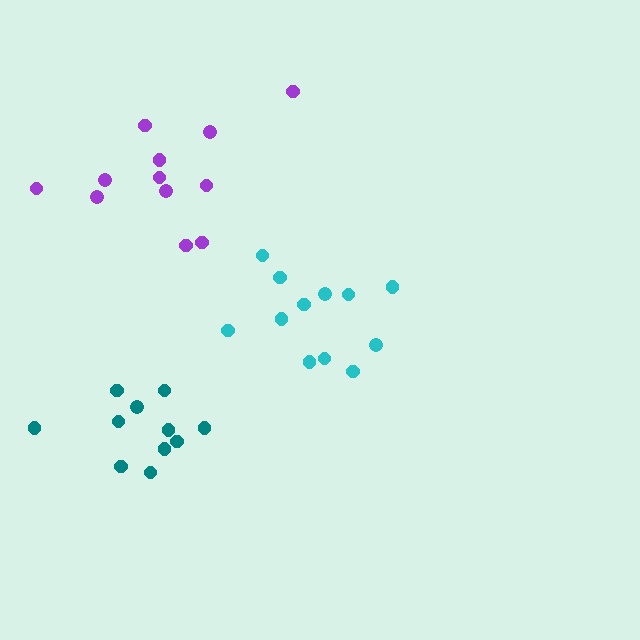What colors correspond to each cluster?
The clusters are colored: cyan, purple, teal.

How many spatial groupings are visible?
There are 3 spatial groupings.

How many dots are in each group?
Group 1: 12 dots, Group 2: 12 dots, Group 3: 11 dots (35 total).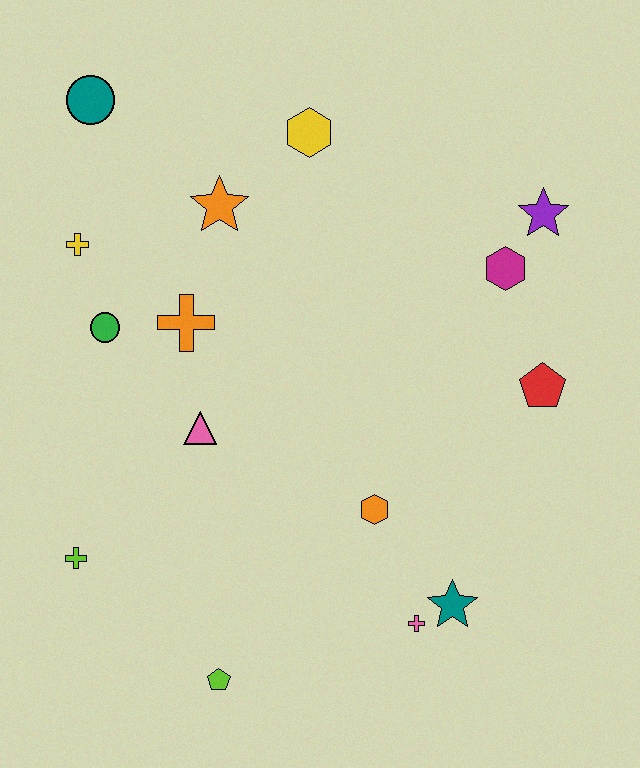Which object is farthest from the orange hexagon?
The teal circle is farthest from the orange hexagon.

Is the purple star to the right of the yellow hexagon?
Yes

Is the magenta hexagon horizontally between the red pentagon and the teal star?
Yes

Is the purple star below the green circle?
No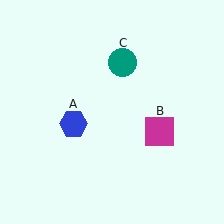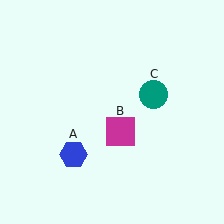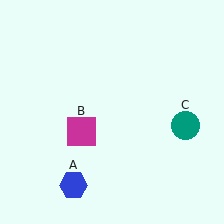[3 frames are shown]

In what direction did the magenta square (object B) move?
The magenta square (object B) moved left.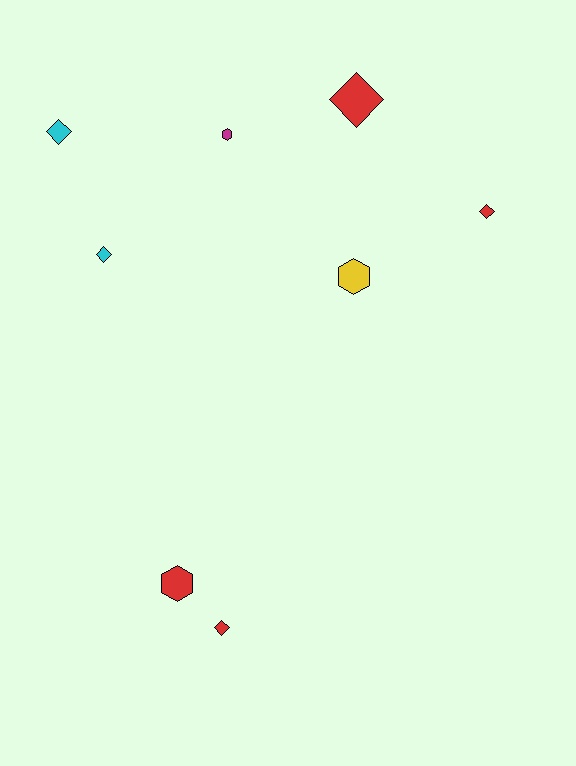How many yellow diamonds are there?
There are no yellow diamonds.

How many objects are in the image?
There are 8 objects.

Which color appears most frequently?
Red, with 4 objects.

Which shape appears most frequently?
Diamond, with 5 objects.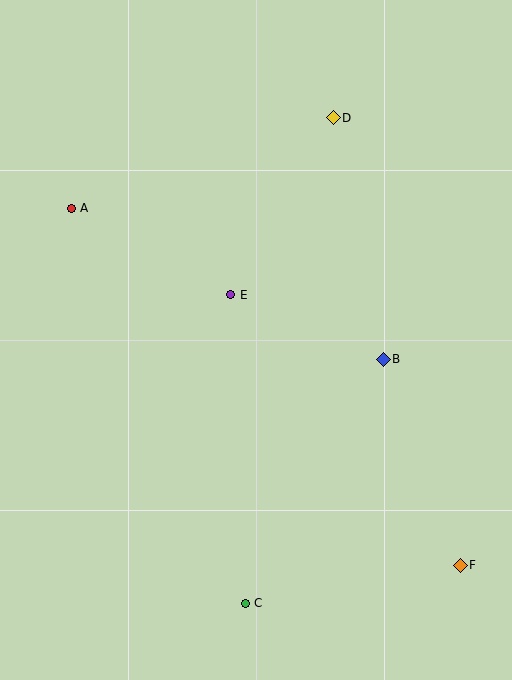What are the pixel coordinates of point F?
Point F is at (460, 565).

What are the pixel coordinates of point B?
Point B is at (383, 359).